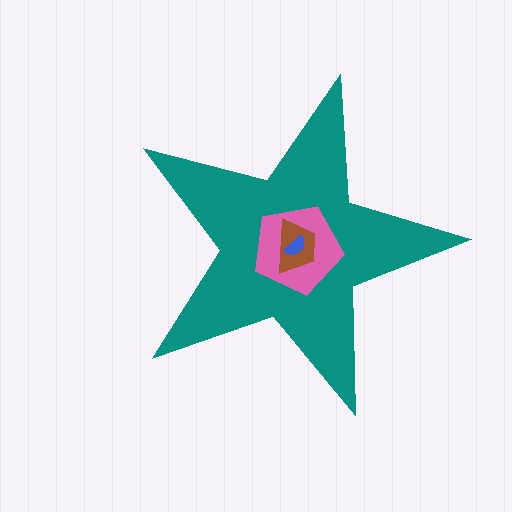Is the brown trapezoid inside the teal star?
Yes.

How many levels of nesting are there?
4.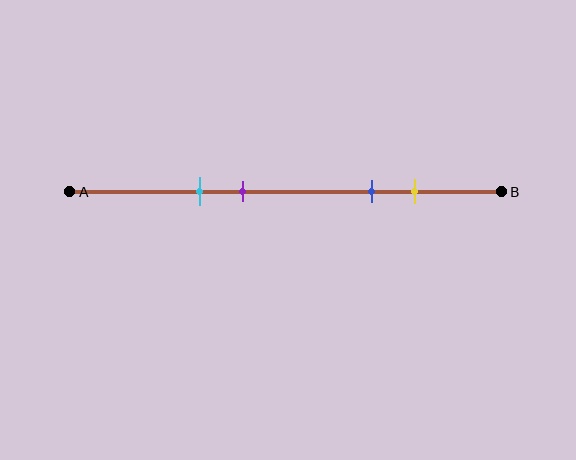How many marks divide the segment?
There are 4 marks dividing the segment.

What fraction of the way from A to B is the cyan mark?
The cyan mark is approximately 30% (0.3) of the way from A to B.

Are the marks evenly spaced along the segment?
No, the marks are not evenly spaced.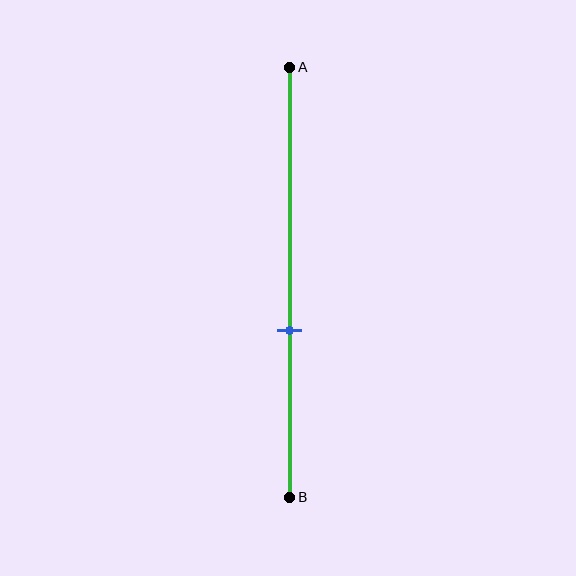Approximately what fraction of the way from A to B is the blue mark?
The blue mark is approximately 60% of the way from A to B.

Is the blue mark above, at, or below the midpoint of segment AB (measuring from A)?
The blue mark is below the midpoint of segment AB.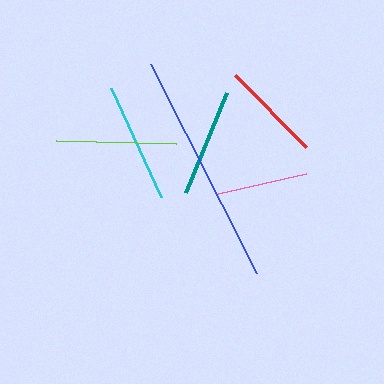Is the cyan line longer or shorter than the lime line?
The cyan line is longer than the lime line.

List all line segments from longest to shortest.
From longest to shortest: blue, cyan, lime, teal, red, pink.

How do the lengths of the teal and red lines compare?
The teal and red lines are approximately the same length.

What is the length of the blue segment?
The blue segment is approximately 234 pixels long.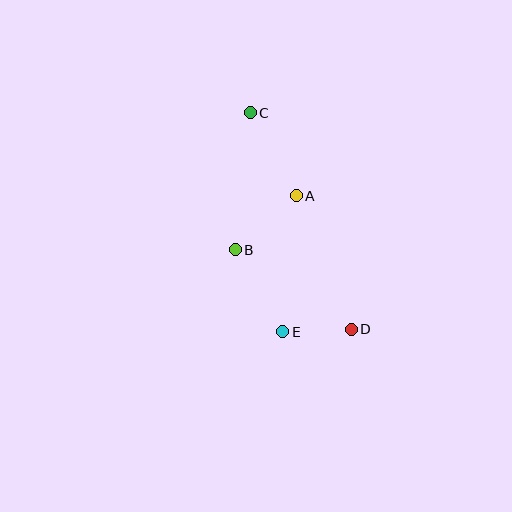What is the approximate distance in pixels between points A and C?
The distance between A and C is approximately 95 pixels.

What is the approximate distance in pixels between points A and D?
The distance between A and D is approximately 144 pixels.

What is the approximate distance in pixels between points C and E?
The distance between C and E is approximately 221 pixels.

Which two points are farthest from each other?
Points C and D are farthest from each other.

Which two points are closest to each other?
Points D and E are closest to each other.